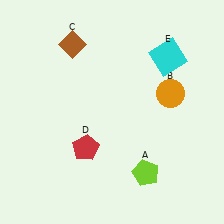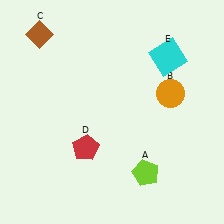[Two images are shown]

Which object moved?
The brown diamond (C) moved left.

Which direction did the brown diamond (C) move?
The brown diamond (C) moved left.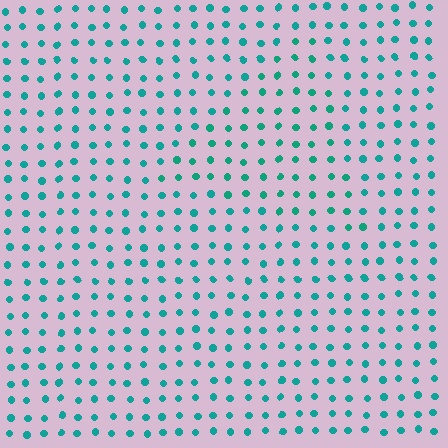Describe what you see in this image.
The image is filled with small teal elements in a uniform arrangement. A triangle-shaped region is visible where the elements are tinted to a slightly different hue, forming a subtle color boundary.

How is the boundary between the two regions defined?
The boundary is defined purely by a slight shift in hue (about 13 degrees). Spacing, size, and orientation are identical on both sides.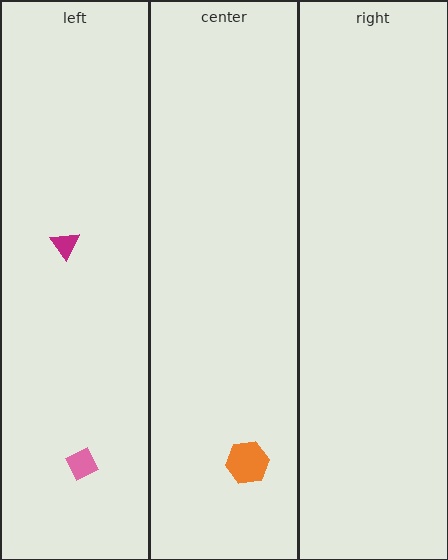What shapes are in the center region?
The orange hexagon.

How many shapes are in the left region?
2.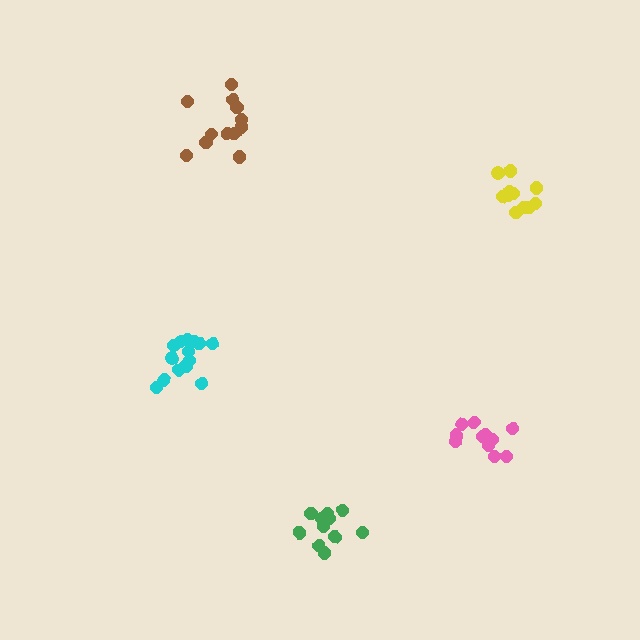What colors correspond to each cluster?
The clusters are colored: green, pink, yellow, cyan, brown.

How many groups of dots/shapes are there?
There are 5 groups.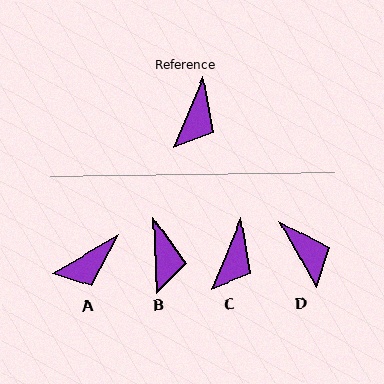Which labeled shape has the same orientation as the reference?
C.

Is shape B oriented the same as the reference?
No, it is off by about 25 degrees.